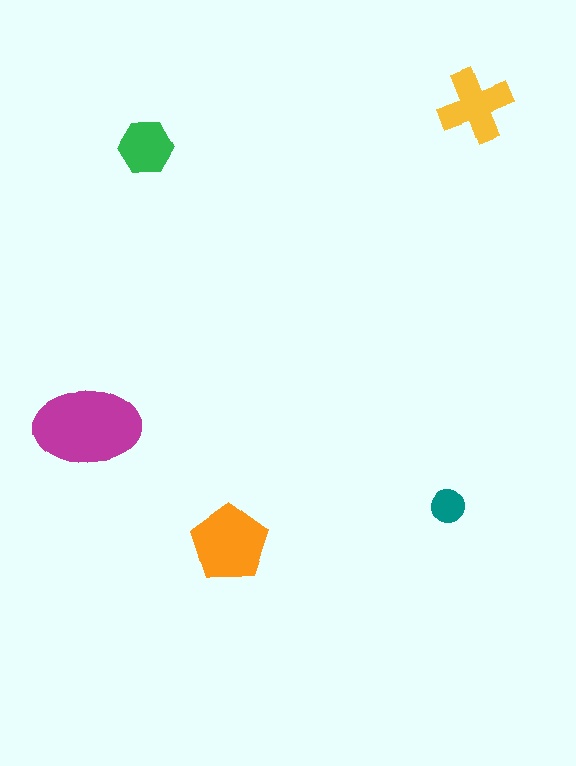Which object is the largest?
The magenta ellipse.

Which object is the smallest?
The teal circle.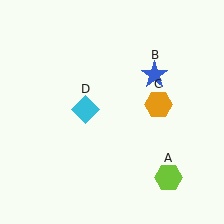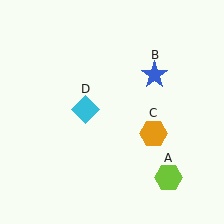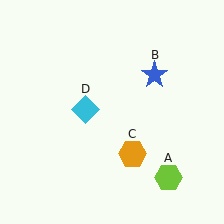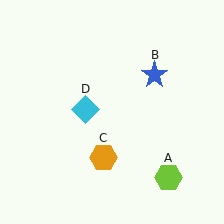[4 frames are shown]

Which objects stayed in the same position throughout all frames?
Lime hexagon (object A) and blue star (object B) and cyan diamond (object D) remained stationary.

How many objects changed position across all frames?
1 object changed position: orange hexagon (object C).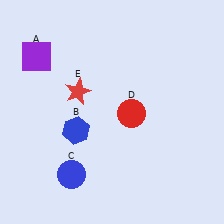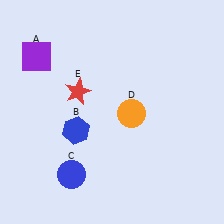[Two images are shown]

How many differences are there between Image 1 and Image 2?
There is 1 difference between the two images.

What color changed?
The circle (D) changed from red in Image 1 to orange in Image 2.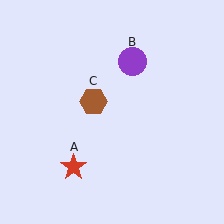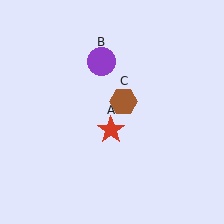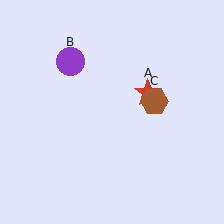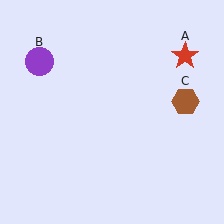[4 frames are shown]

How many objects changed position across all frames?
3 objects changed position: red star (object A), purple circle (object B), brown hexagon (object C).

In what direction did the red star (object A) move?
The red star (object A) moved up and to the right.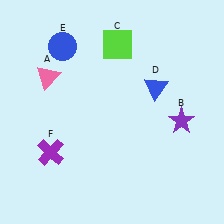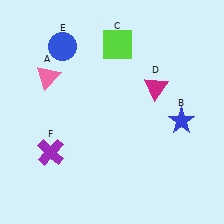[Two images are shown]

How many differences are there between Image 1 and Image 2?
There are 2 differences between the two images.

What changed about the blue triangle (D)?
In Image 1, D is blue. In Image 2, it changed to magenta.